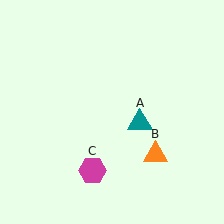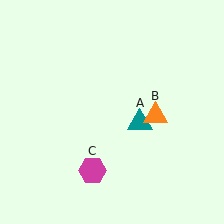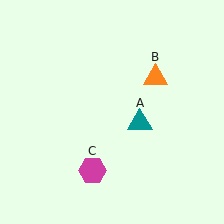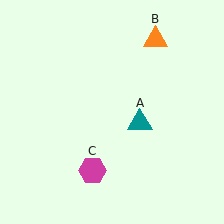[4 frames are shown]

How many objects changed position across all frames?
1 object changed position: orange triangle (object B).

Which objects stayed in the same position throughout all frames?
Teal triangle (object A) and magenta hexagon (object C) remained stationary.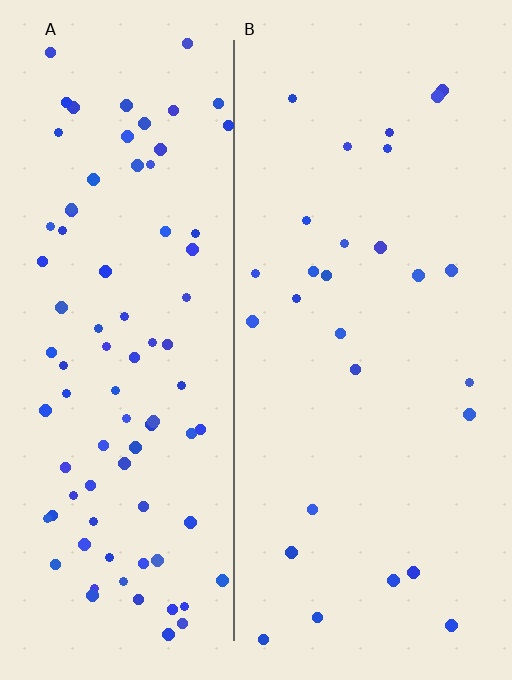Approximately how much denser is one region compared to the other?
Approximately 3.0× — region A over region B.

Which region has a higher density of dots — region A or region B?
A (the left).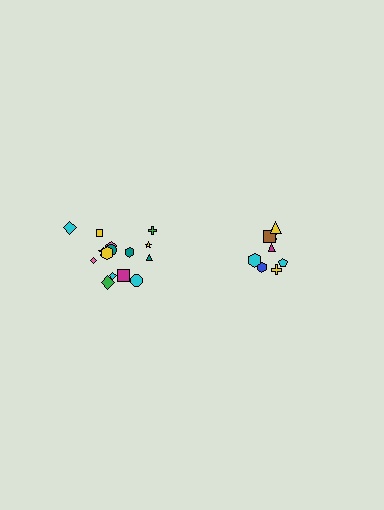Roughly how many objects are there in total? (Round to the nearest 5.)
Roughly 25 objects in total.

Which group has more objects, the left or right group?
The left group.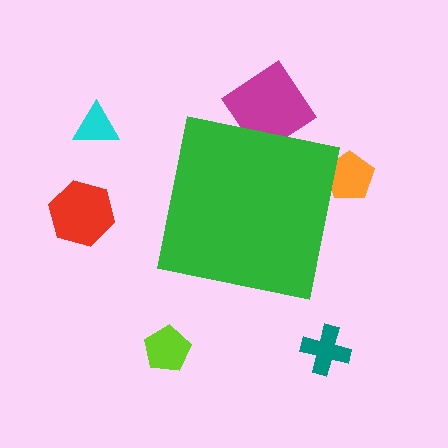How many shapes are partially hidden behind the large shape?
2 shapes are partially hidden.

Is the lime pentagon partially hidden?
No, the lime pentagon is fully visible.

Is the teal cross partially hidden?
No, the teal cross is fully visible.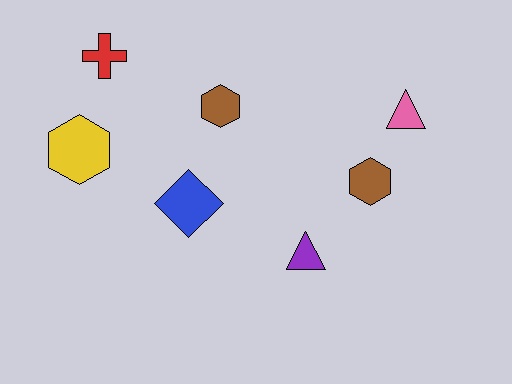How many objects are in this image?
There are 7 objects.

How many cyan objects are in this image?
There are no cyan objects.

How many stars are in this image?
There are no stars.